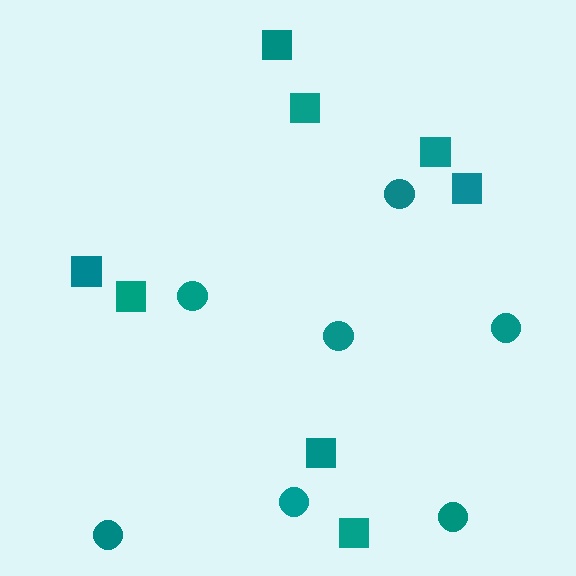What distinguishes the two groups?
There are 2 groups: one group of circles (7) and one group of squares (8).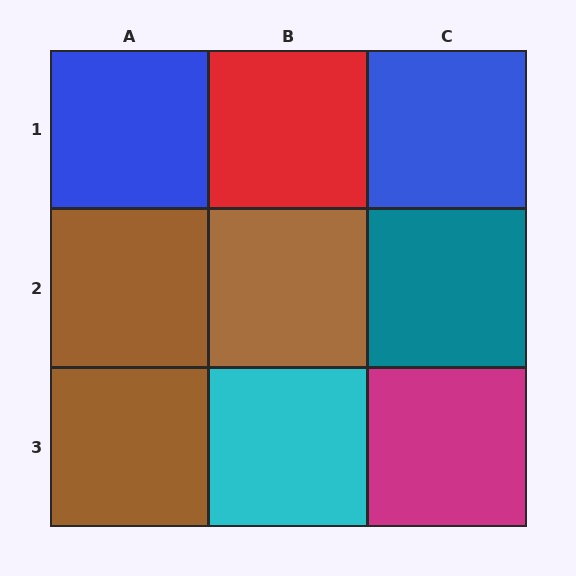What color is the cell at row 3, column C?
Magenta.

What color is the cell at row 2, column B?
Brown.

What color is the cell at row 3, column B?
Cyan.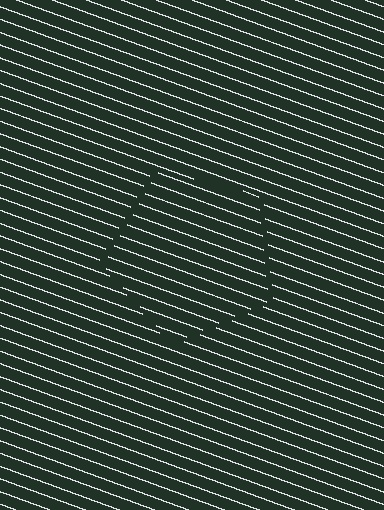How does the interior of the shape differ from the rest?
The interior of the shape contains the same grating, shifted by half a period — the contour is defined by the phase discontinuity where line-ends from the inner and outer gratings abut.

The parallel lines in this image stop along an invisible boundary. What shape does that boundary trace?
An illusory pentagon. The interior of the shape contains the same grating, shifted by half a period — the contour is defined by the phase discontinuity where line-ends from the inner and outer gratings abut.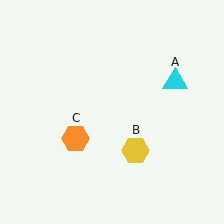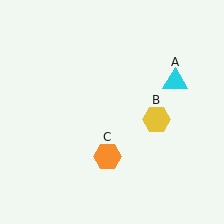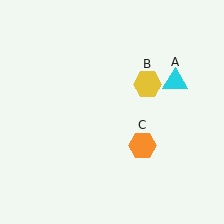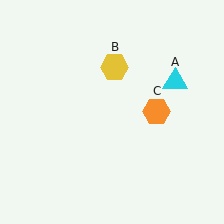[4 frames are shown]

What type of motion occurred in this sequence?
The yellow hexagon (object B), orange hexagon (object C) rotated counterclockwise around the center of the scene.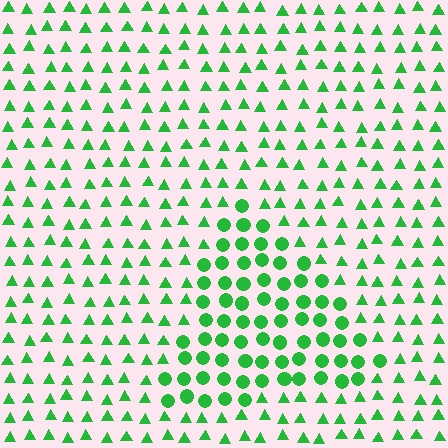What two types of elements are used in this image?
The image uses circles inside the triangle region and triangles outside it.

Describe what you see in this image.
The image is filled with small green elements arranged in a uniform grid. A triangle-shaped region contains circles, while the surrounding area contains triangles. The boundary is defined purely by the change in element shape.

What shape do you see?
I see a triangle.